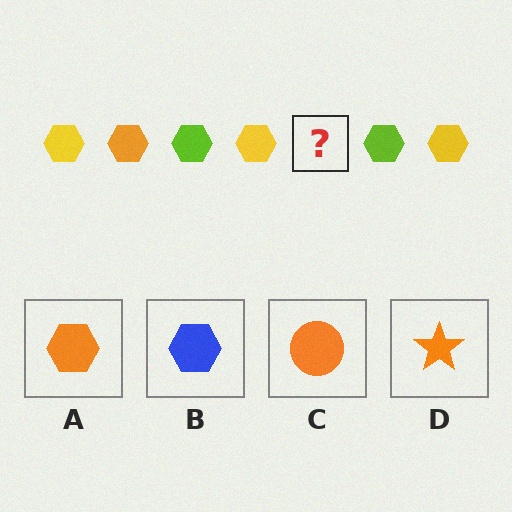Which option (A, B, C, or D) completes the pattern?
A.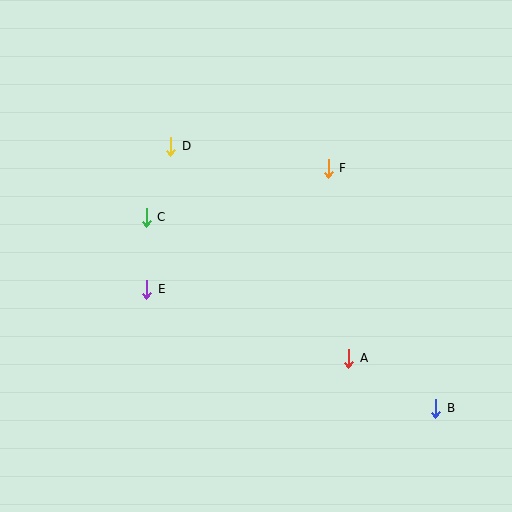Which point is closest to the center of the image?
Point F at (328, 168) is closest to the center.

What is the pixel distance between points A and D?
The distance between A and D is 277 pixels.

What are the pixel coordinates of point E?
Point E is at (147, 289).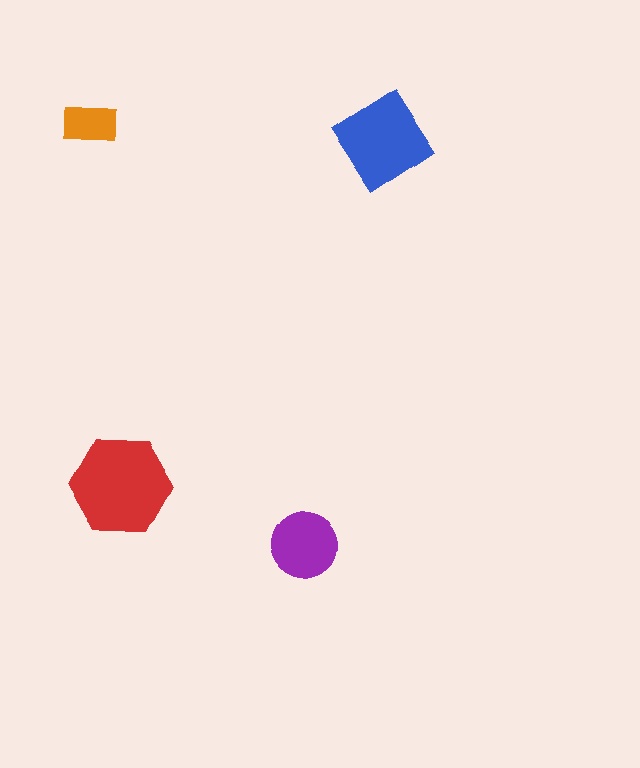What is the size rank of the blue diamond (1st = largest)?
2nd.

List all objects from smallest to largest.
The orange rectangle, the purple circle, the blue diamond, the red hexagon.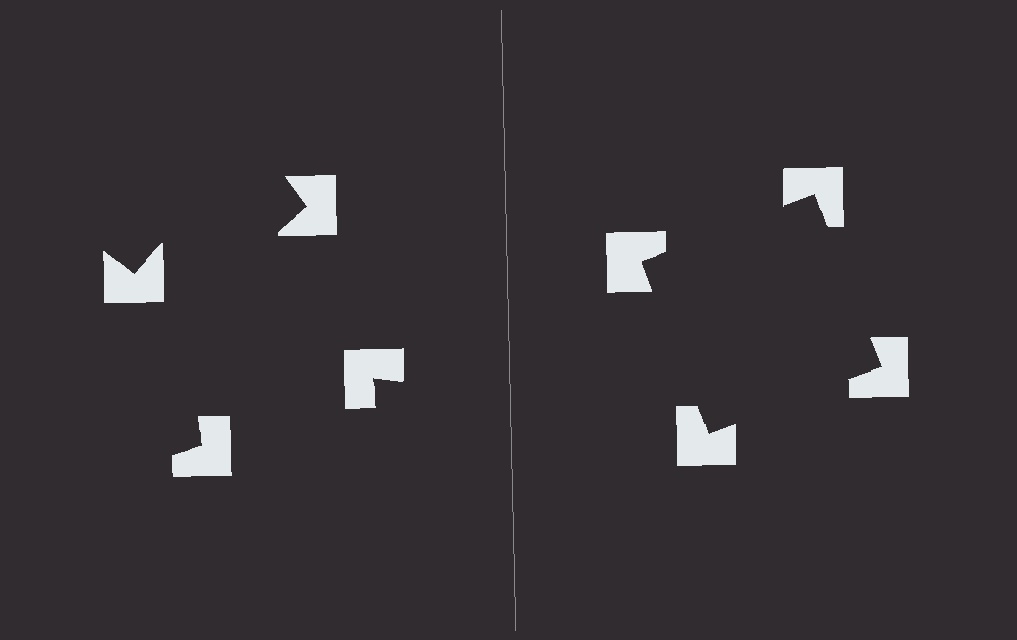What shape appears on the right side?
An illusory square.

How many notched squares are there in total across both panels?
8 — 4 on each side.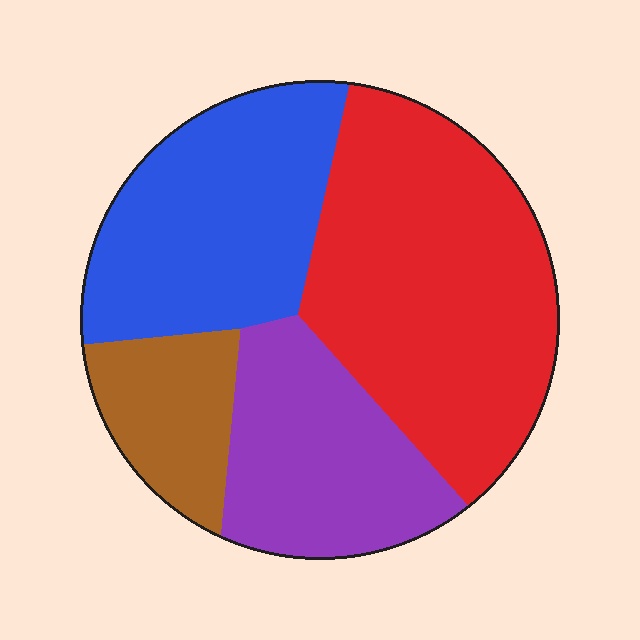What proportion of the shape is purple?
Purple takes up about one fifth (1/5) of the shape.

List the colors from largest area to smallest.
From largest to smallest: red, blue, purple, brown.